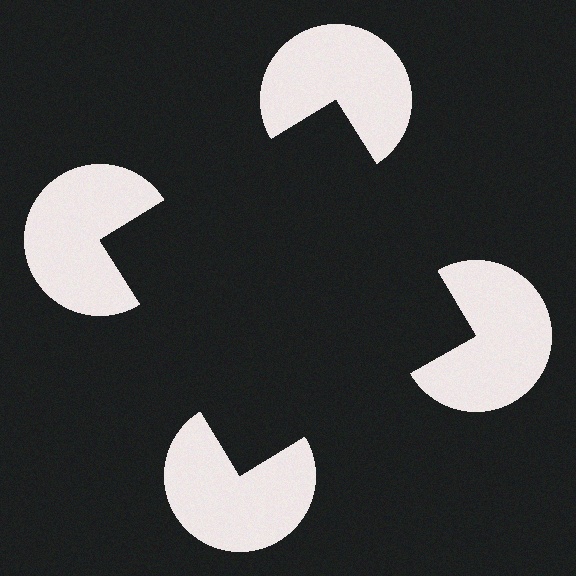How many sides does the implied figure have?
4 sides.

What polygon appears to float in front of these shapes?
An illusory square — its edges are inferred from the aligned wedge cuts in the pac-man discs, not physically drawn.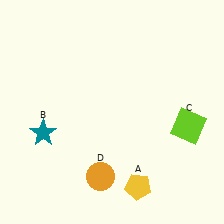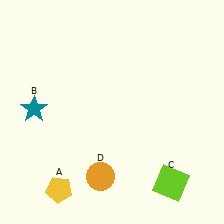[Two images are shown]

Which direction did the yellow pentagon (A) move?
The yellow pentagon (A) moved left.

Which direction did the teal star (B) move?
The teal star (B) moved up.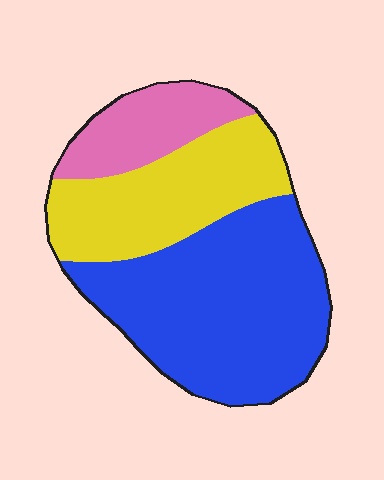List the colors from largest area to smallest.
From largest to smallest: blue, yellow, pink.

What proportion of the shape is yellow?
Yellow covers 31% of the shape.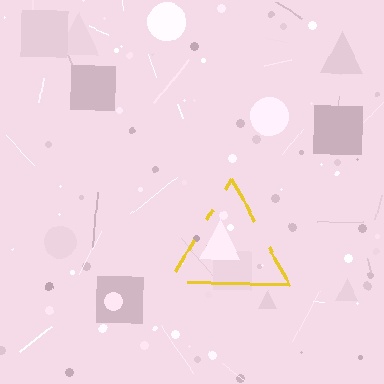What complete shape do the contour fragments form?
The contour fragments form a triangle.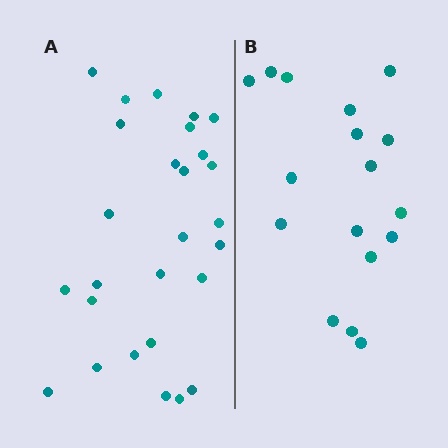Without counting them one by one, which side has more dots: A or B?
Region A (the left region) has more dots.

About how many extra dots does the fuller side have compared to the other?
Region A has roughly 10 or so more dots than region B.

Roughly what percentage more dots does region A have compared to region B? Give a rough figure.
About 60% more.